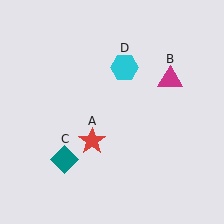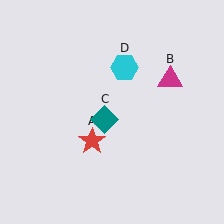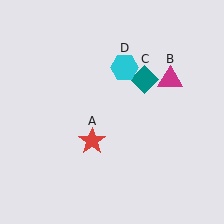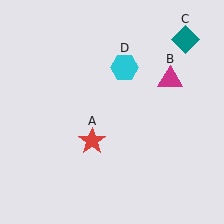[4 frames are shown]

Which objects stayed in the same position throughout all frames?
Red star (object A) and magenta triangle (object B) and cyan hexagon (object D) remained stationary.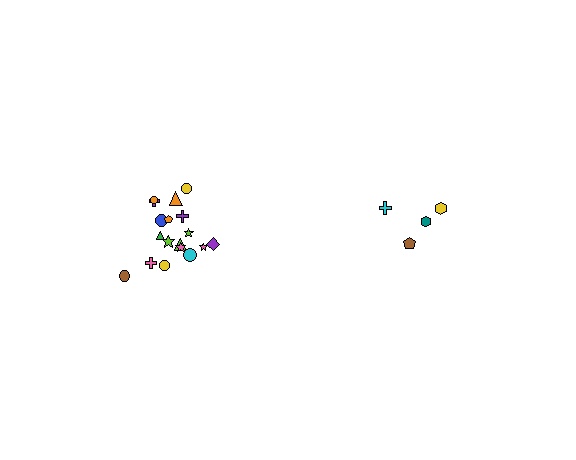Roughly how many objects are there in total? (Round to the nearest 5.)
Roughly 20 objects in total.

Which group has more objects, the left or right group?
The left group.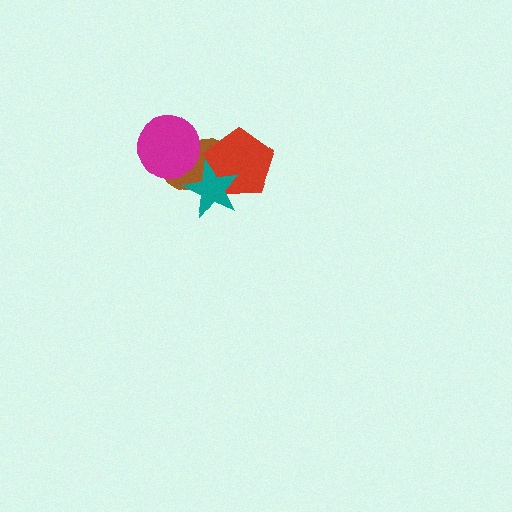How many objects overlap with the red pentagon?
2 objects overlap with the red pentagon.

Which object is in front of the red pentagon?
The teal star is in front of the red pentagon.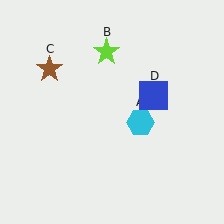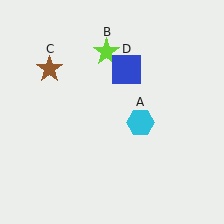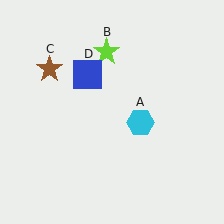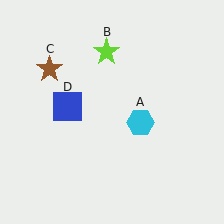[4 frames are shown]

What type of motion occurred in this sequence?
The blue square (object D) rotated counterclockwise around the center of the scene.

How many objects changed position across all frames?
1 object changed position: blue square (object D).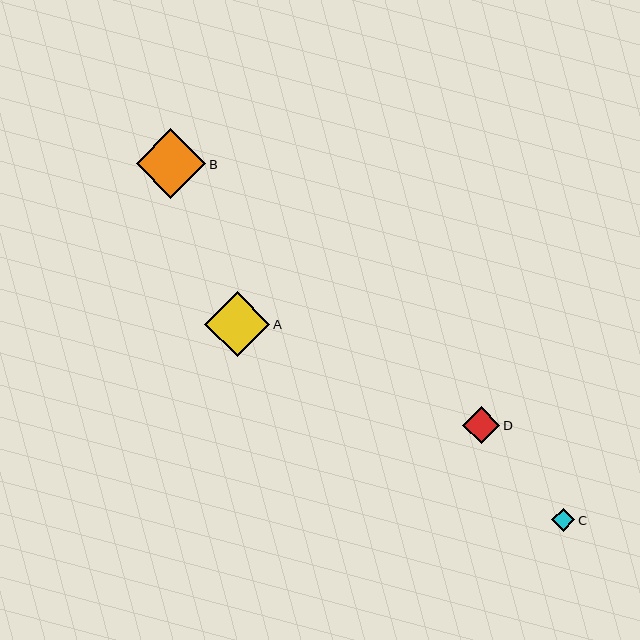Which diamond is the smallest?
Diamond C is the smallest with a size of approximately 23 pixels.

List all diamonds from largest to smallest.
From largest to smallest: B, A, D, C.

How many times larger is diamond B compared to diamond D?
Diamond B is approximately 1.9 times the size of diamond D.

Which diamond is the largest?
Diamond B is the largest with a size of approximately 70 pixels.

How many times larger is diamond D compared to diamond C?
Diamond D is approximately 1.6 times the size of diamond C.